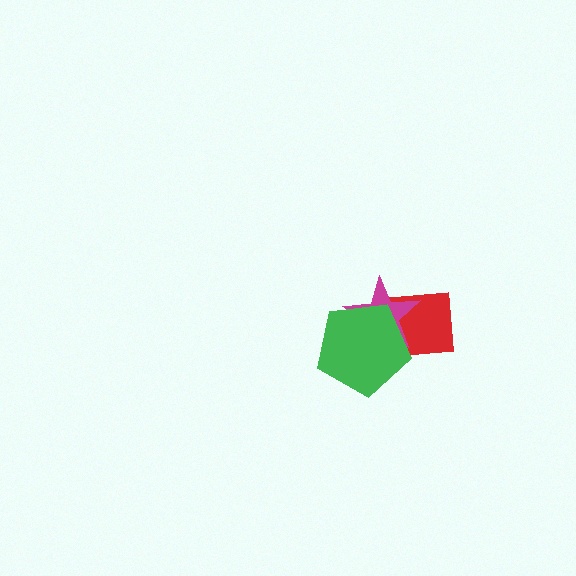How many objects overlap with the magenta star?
2 objects overlap with the magenta star.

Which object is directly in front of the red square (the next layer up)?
The magenta star is directly in front of the red square.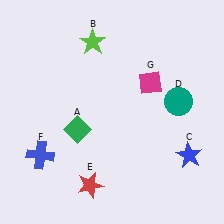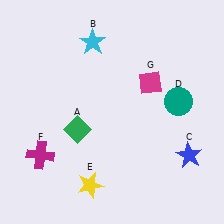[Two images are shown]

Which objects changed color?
B changed from lime to cyan. E changed from red to yellow. F changed from blue to magenta.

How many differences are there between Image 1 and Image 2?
There are 3 differences between the two images.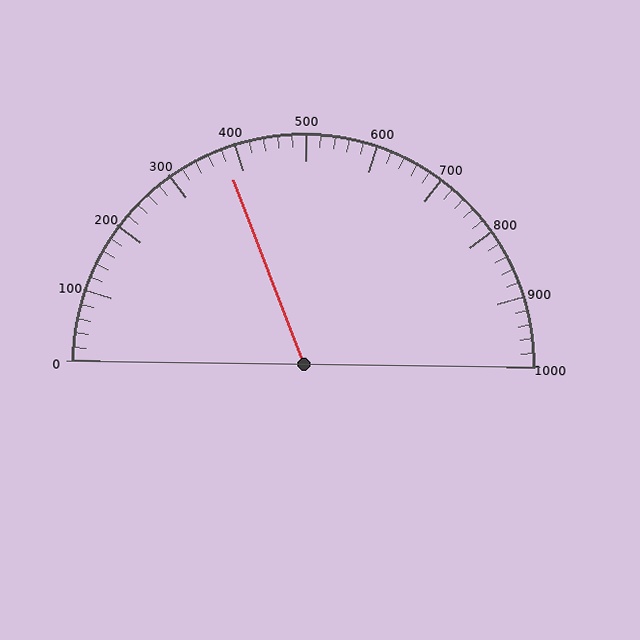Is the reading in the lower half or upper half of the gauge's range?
The reading is in the lower half of the range (0 to 1000).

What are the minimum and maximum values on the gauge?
The gauge ranges from 0 to 1000.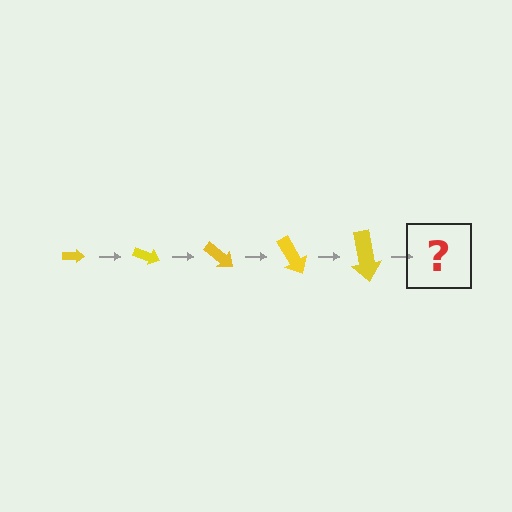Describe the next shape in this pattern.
It should be an arrow, larger than the previous one and rotated 100 degrees from the start.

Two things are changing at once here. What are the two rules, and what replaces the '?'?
The two rules are that the arrow grows larger each step and it rotates 20 degrees each step. The '?' should be an arrow, larger than the previous one and rotated 100 degrees from the start.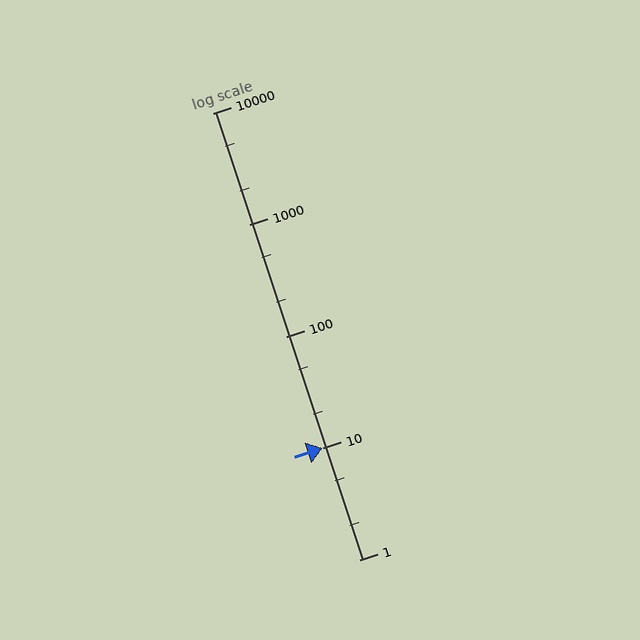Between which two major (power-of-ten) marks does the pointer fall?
The pointer is between 10 and 100.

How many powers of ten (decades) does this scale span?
The scale spans 4 decades, from 1 to 10000.